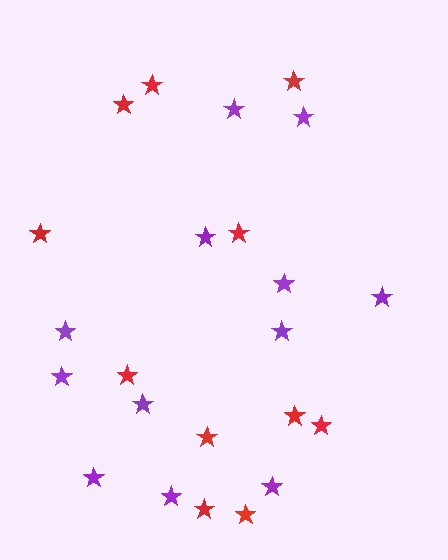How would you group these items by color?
There are 2 groups: one group of purple stars (12) and one group of red stars (11).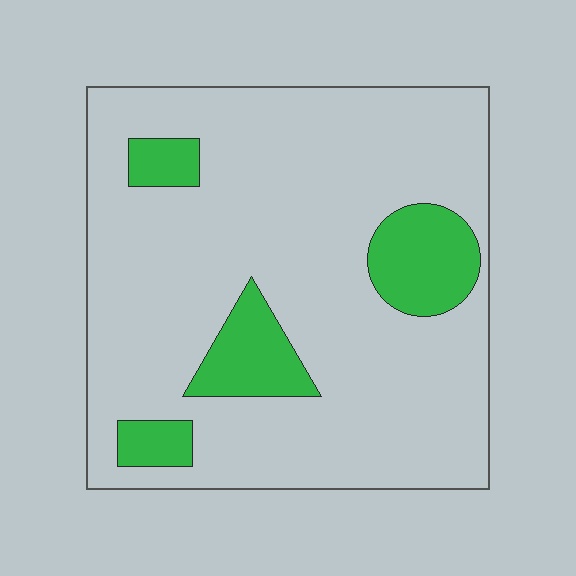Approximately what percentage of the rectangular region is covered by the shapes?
Approximately 15%.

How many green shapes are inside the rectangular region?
4.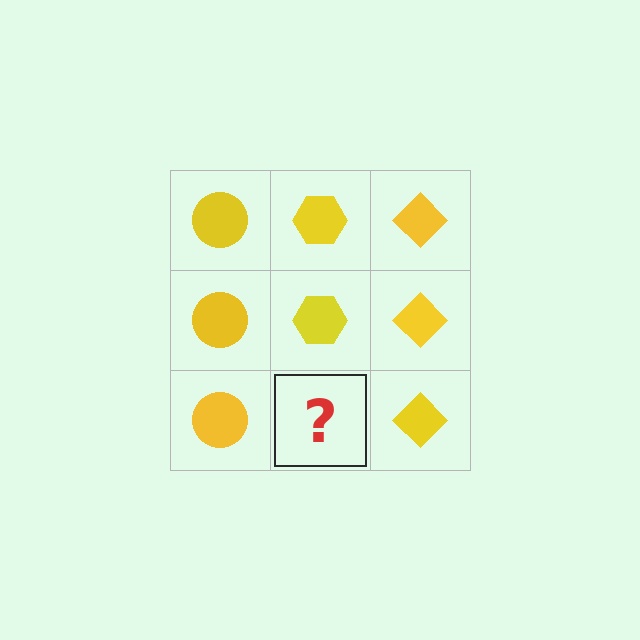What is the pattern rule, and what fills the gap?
The rule is that each column has a consistent shape. The gap should be filled with a yellow hexagon.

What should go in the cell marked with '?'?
The missing cell should contain a yellow hexagon.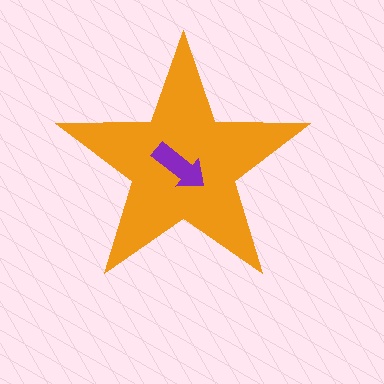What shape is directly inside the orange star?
The purple arrow.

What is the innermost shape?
The purple arrow.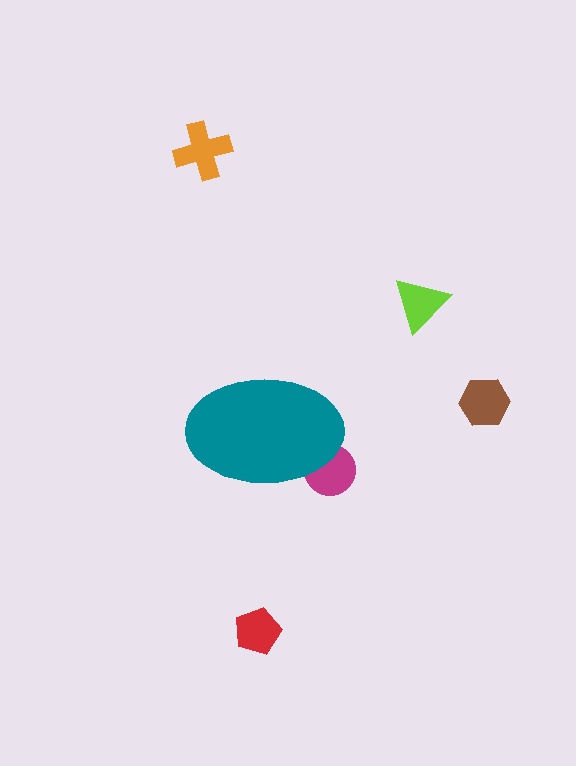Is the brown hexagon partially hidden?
No, the brown hexagon is fully visible.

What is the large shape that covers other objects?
A teal ellipse.